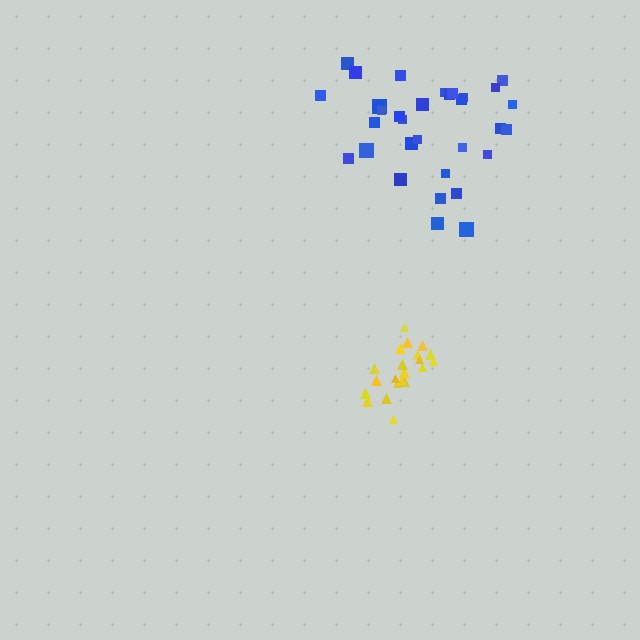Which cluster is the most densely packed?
Yellow.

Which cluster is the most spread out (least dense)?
Blue.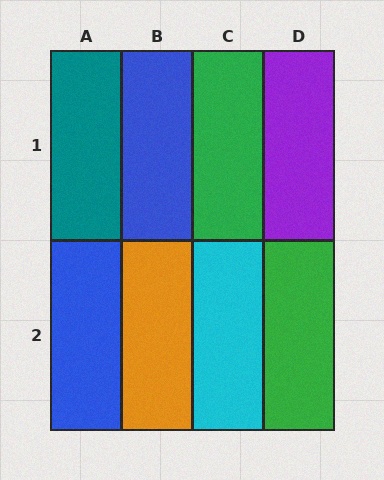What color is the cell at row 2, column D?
Green.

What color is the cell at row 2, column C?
Cyan.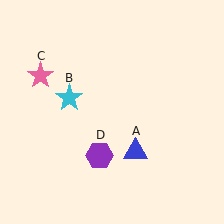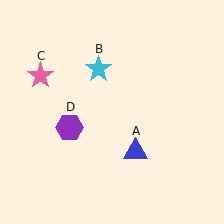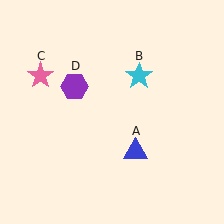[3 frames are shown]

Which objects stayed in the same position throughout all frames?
Blue triangle (object A) and pink star (object C) remained stationary.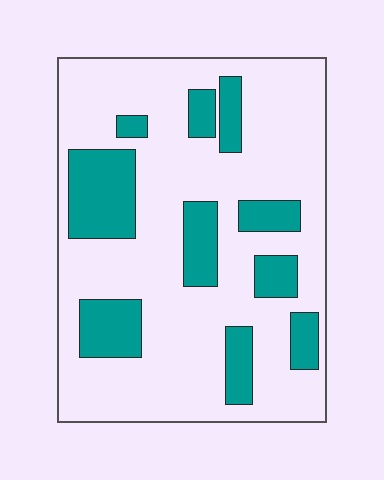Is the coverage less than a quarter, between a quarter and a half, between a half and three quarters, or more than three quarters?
Less than a quarter.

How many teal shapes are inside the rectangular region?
10.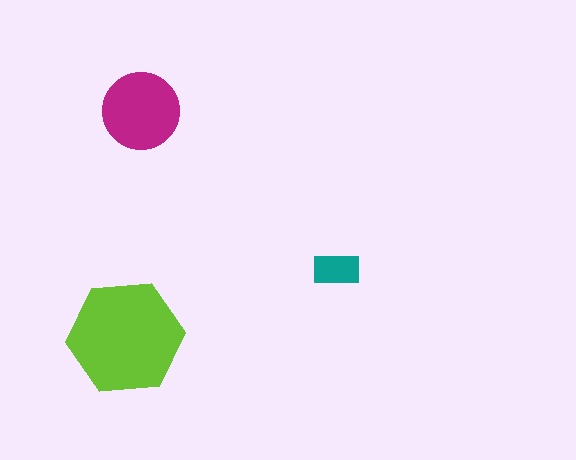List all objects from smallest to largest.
The teal rectangle, the magenta circle, the lime hexagon.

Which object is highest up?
The magenta circle is topmost.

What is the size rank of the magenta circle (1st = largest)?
2nd.